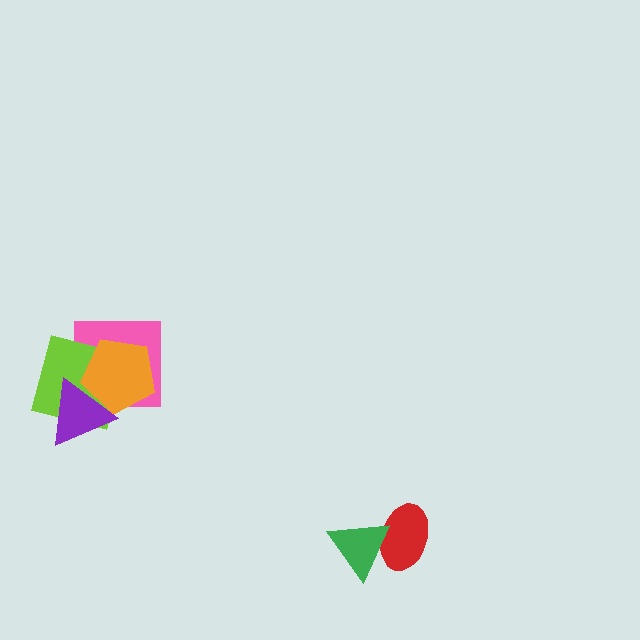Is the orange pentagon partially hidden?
Yes, it is partially covered by another shape.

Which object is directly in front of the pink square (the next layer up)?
The lime square is directly in front of the pink square.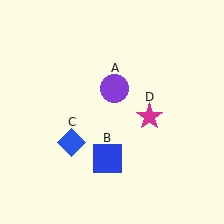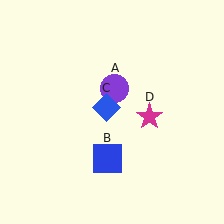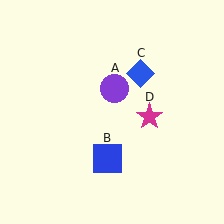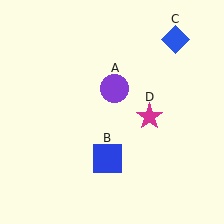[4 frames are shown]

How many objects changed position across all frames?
1 object changed position: blue diamond (object C).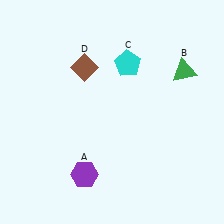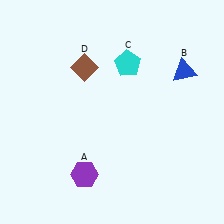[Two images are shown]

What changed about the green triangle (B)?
In Image 1, B is green. In Image 2, it changed to blue.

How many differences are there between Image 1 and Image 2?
There is 1 difference between the two images.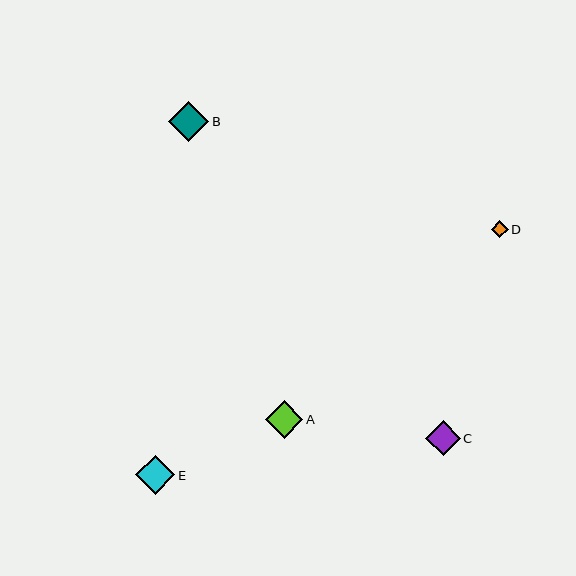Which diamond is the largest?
Diamond B is the largest with a size of approximately 41 pixels.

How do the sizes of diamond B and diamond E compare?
Diamond B and diamond E are approximately the same size.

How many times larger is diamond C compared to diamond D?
Diamond C is approximately 2.1 times the size of diamond D.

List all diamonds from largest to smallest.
From largest to smallest: B, E, A, C, D.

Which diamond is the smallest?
Diamond D is the smallest with a size of approximately 17 pixels.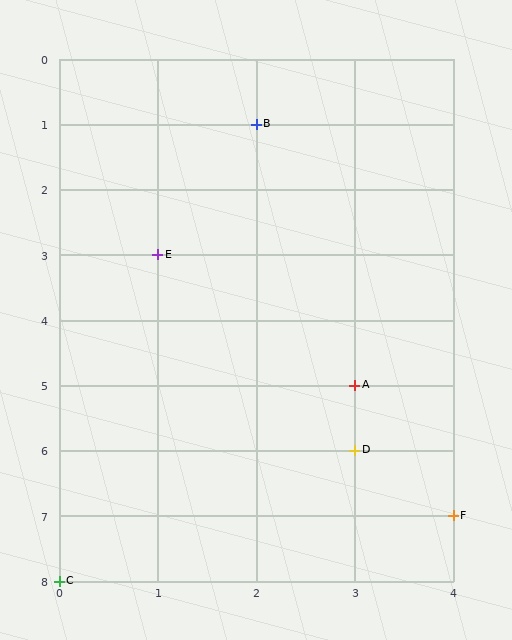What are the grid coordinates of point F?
Point F is at grid coordinates (4, 7).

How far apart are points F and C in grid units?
Points F and C are 4 columns and 1 row apart (about 4.1 grid units diagonally).